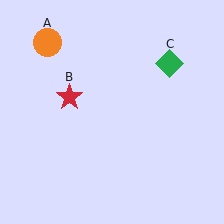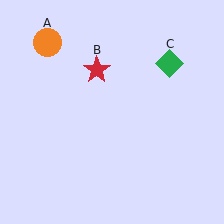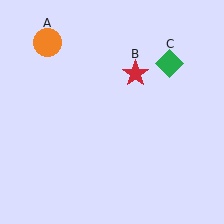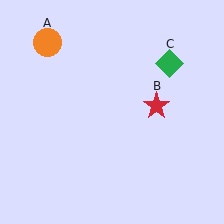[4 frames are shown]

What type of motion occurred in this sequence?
The red star (object B) rotated clockwise around the center of the scene.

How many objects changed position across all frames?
1 object changed position: red star (object B).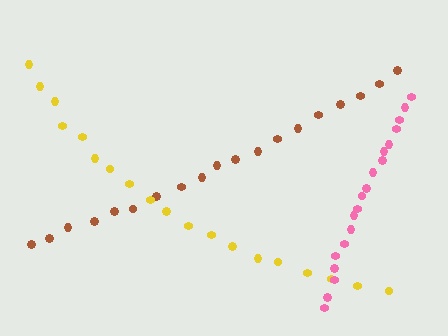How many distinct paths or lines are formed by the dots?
There are 3 distinct paths.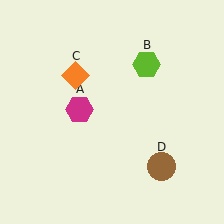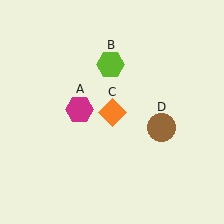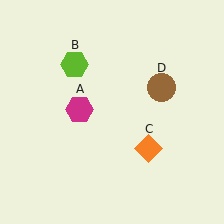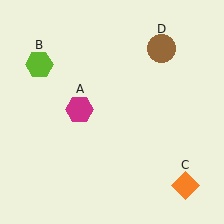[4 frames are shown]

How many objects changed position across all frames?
3 objects changed position: lime hexagon (object B), orange diamond (object C), brown circle (object D).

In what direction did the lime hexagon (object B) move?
The lime hexagon (object B) moved left.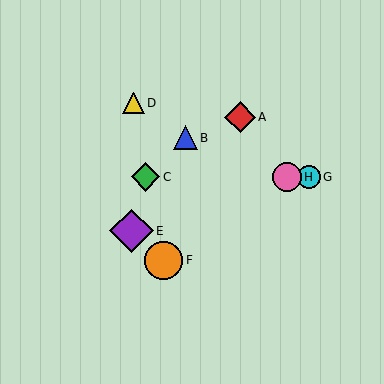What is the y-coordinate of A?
Object A is at y≈117.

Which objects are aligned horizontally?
Objects C, G, H are aligned horizontally.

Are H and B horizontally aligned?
No, H is at y≈177 and B is at y≈138.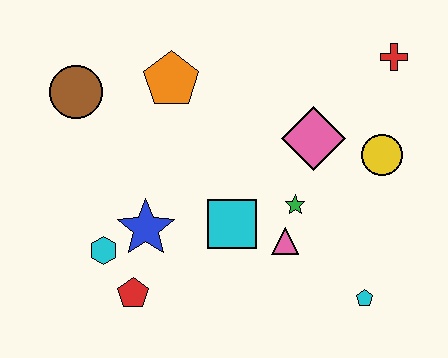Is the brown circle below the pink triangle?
No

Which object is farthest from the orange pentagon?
The cyan pentagon is farthest from the orange pentagon.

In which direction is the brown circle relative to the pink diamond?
The brown circle is to the left of the pink diamond.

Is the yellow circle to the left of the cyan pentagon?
No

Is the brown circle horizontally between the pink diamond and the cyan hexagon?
No